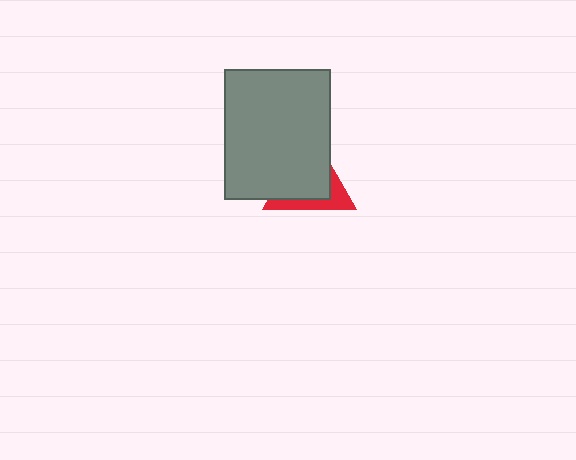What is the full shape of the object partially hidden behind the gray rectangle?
The partially hidden object is a red triangle.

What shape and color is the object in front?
The object in front is a gray rectangle.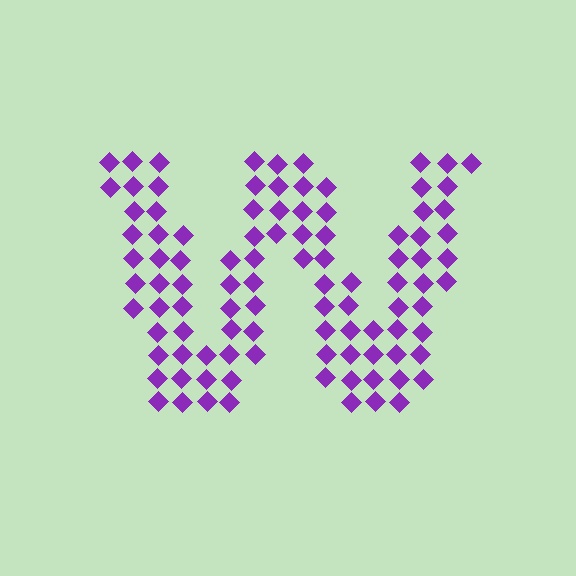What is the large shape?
The large shape is the letter W.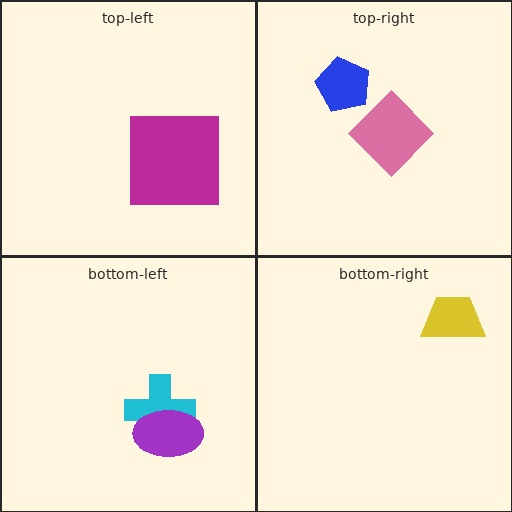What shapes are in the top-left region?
The magenta square.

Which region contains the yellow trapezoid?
The bottom-right region.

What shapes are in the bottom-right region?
The yellow trapezoid.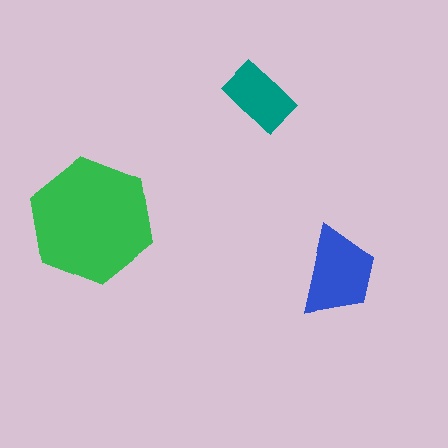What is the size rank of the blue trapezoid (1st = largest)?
2nd.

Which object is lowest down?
The blue trapezoid is bottommost.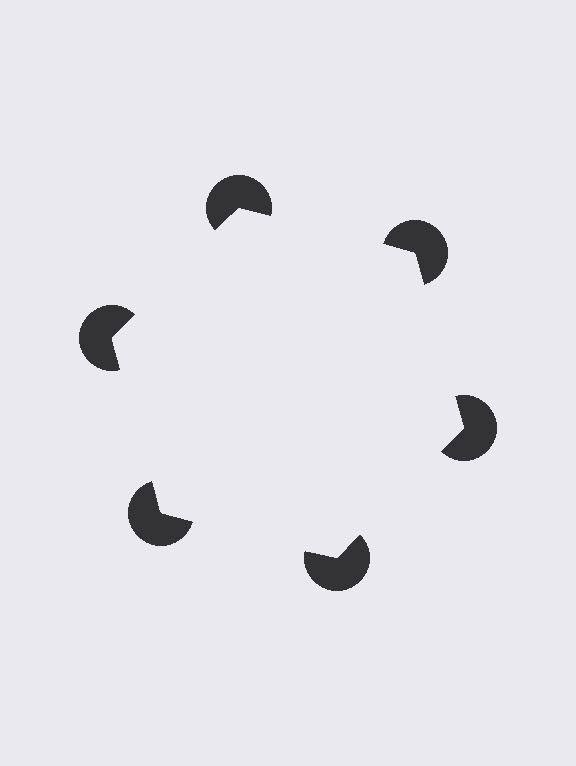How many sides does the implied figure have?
6 sides.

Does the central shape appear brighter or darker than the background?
It typically appears slightly brighter than the background, even though no actual brightness change is drawn.